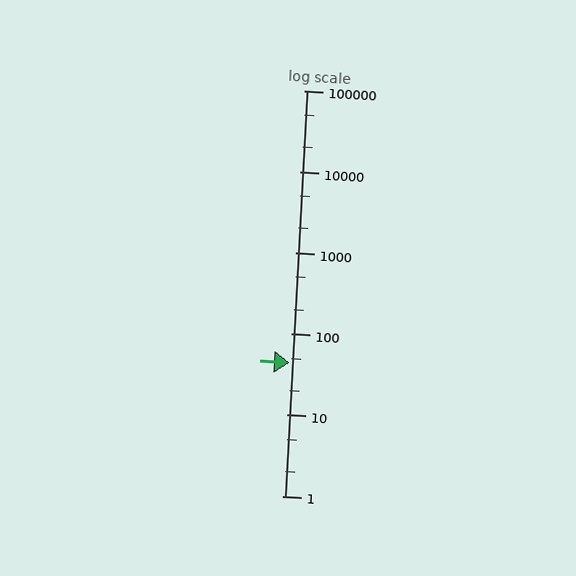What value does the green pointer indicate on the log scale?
The pointer indicates approximately 44.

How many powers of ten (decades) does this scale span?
The scale spans 5 decades, from 1 to 100000.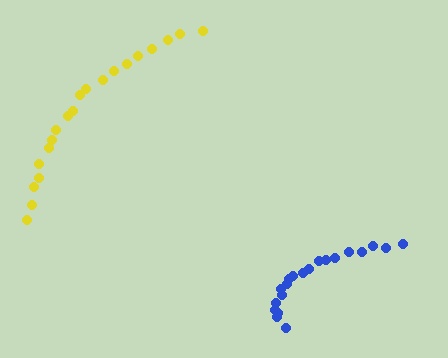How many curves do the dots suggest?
There are 2 distinct paths.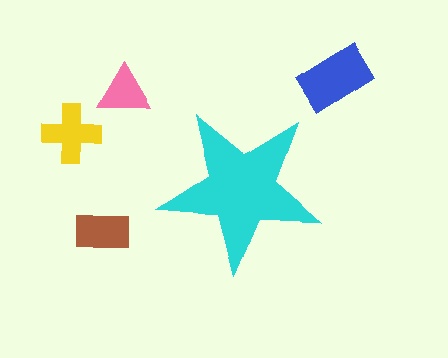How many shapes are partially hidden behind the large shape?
0 shapes are partially hidden.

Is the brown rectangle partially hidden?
No, the brown rectangle is fully visible.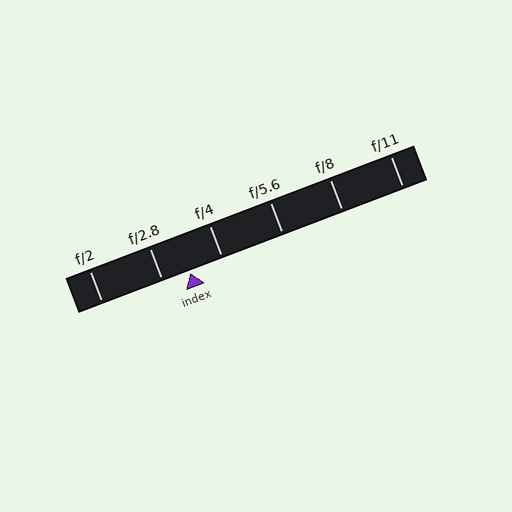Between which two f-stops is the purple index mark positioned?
The index mark is between f/2.8 and f/4.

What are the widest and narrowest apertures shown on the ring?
The widest aperture shown is f/2 and the narrowest is f/11.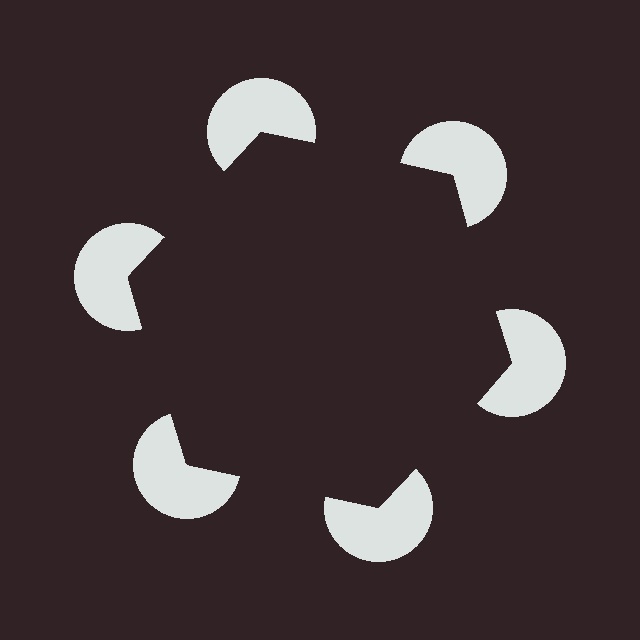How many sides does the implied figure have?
6 sides.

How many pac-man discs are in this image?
There are 6 — one at each vertex of the illusory hexagon.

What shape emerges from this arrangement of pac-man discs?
An illusory hexagon — its edges are inferred from the aligned wedge cuts in the pac-man discs, not physically drawn.